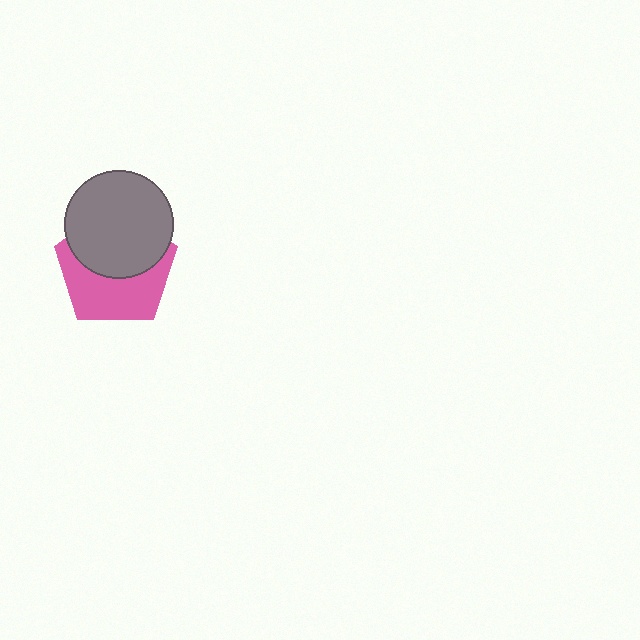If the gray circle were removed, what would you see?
You would see the complete pink pentagon.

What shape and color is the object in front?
The object in front is a gray circle.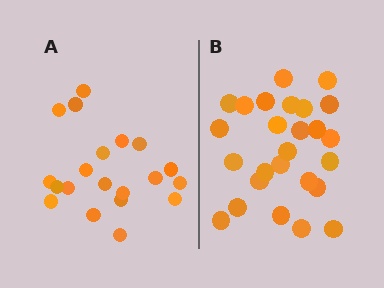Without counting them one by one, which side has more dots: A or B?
Region B (the right region) has more dots.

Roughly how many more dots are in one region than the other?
Region B has about 6 more dots than region A.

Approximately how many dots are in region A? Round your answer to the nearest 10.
About 20 dots.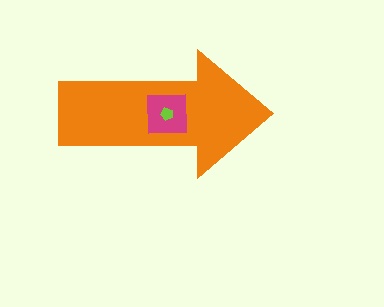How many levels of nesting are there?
3.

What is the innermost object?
The lime pentagon.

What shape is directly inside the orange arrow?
The magenta square.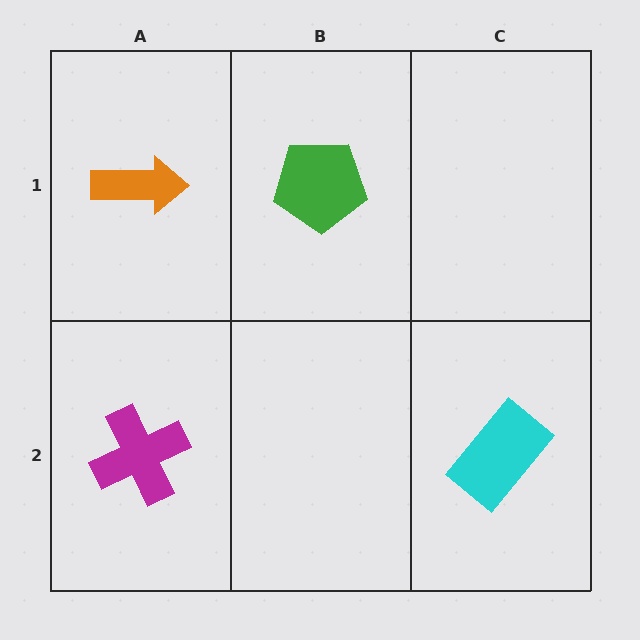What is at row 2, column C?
A cyan rectangle.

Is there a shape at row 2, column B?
No, that cell is empty.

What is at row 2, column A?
A magenta cross.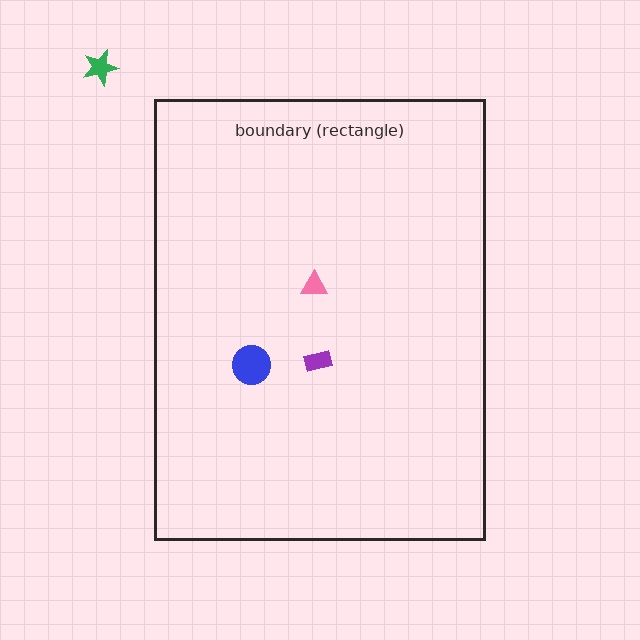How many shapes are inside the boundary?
3 inside, 1 outside.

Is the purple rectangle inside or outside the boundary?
Inside.